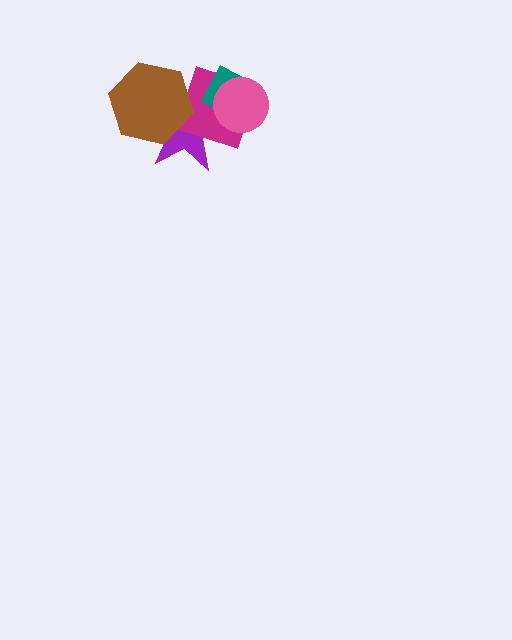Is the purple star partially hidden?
Yes, it is partially covered by another shape.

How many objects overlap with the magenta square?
4 objects overlap with the magenta square.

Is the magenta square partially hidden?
Yes, it is partially covered by another shape.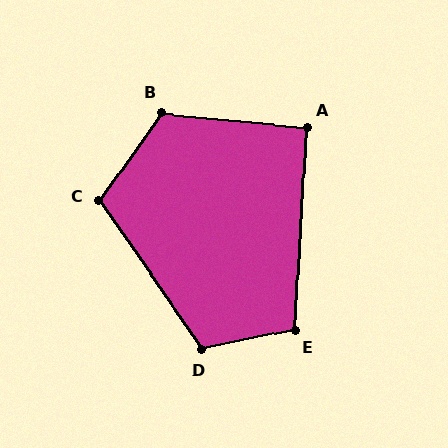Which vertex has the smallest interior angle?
A, at approximately 92 degrees.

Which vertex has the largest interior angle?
B, at approximately 120 degrees.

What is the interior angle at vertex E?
Approximately 105 degrees (obtuse).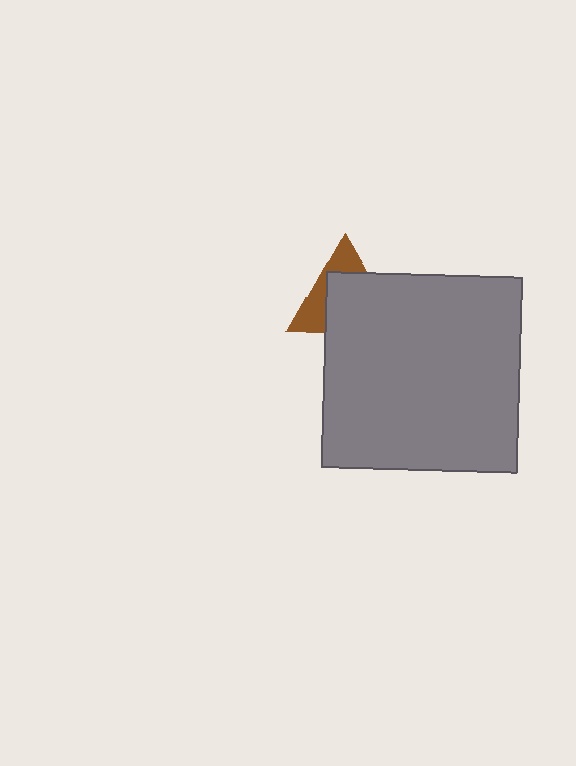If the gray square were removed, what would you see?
You would see the complete brown triangle.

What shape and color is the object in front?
The object in front is a gray square.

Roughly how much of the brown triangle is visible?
A small part of it is visible (roughly 38%).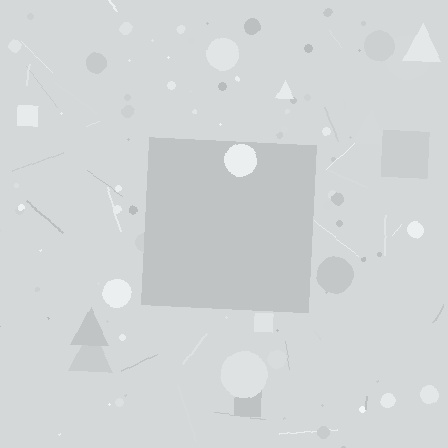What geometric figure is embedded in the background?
A square is embedded in the background.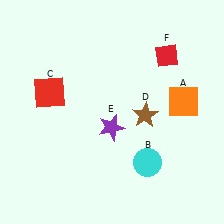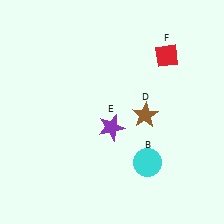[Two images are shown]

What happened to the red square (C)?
The red square (C) was removed in Image 2. It was in the top-left area of Image 1.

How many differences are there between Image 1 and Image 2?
There are 2 differences between the two images.